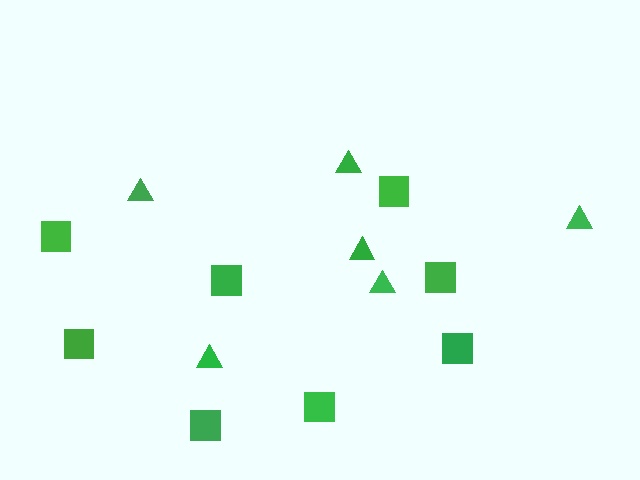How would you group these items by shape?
There are 2 groups: one group of squares (8) and one group of triangles (6).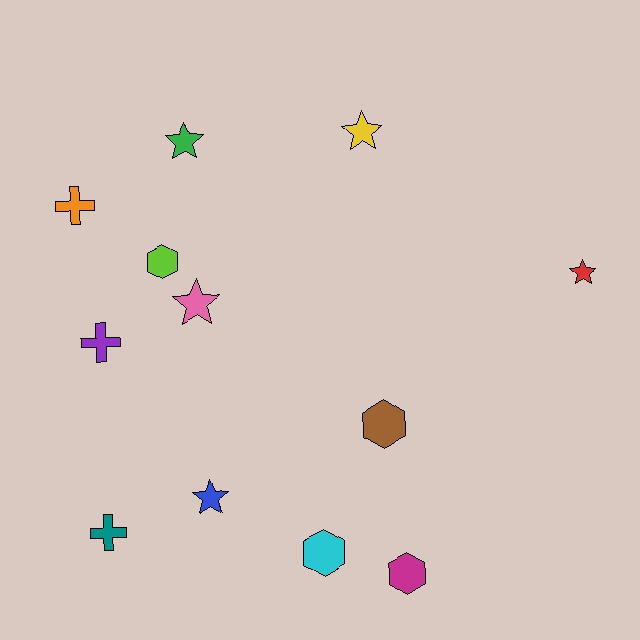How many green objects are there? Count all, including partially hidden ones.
There is 1 green object.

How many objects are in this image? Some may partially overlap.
There are 12 objects.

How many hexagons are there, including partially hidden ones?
There are 4 hexagons.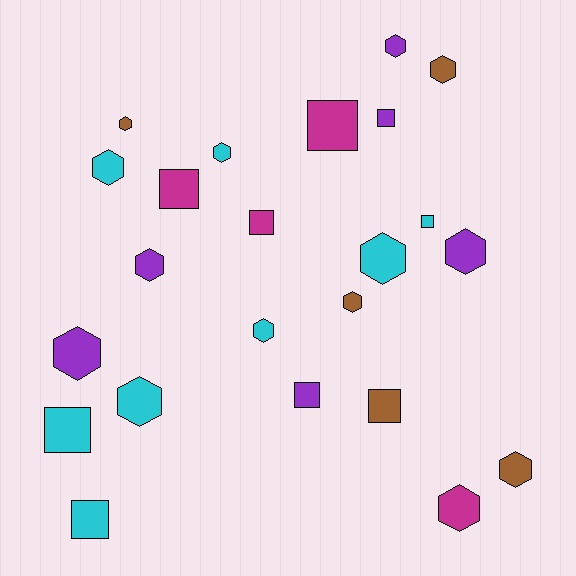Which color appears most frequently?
Cyan, with 8 objects.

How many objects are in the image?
There are 23 objects.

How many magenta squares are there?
There are 3 magenta squares.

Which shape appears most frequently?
Hexagon, with 14 objects.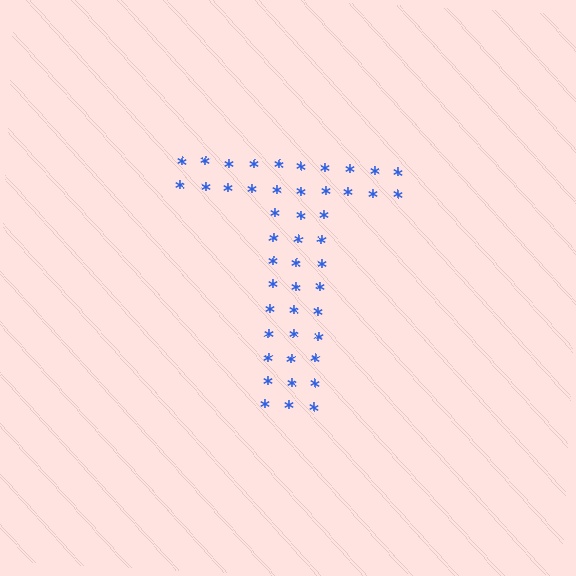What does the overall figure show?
The overall figure shows the letter T.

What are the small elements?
The small elements are asterisks.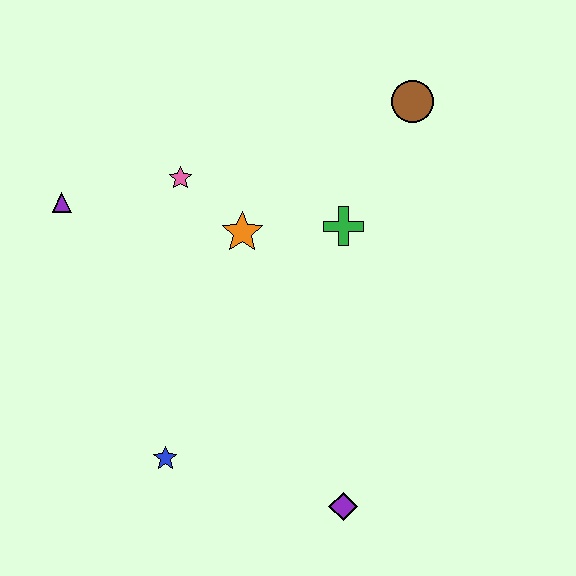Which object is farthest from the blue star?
The brown circle is farthest from the blue star.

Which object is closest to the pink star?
The orange star is closest to the pink star.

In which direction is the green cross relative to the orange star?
The green cross is to the right of the orange star.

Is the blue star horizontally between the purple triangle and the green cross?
Yes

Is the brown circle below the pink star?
No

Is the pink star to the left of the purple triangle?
No